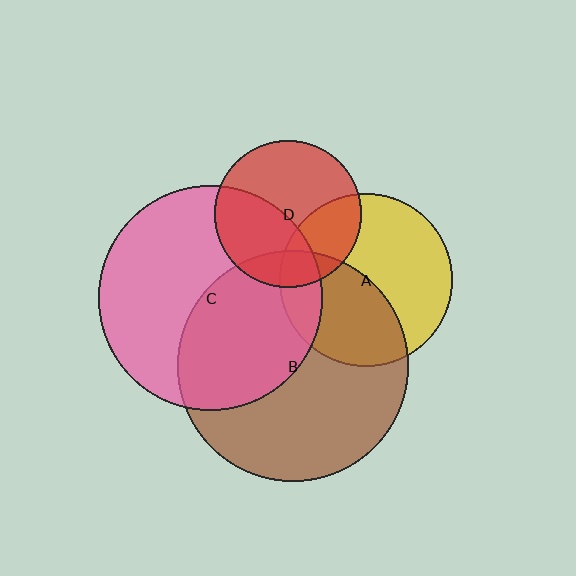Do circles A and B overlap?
Yes.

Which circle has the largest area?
Circle B (brown).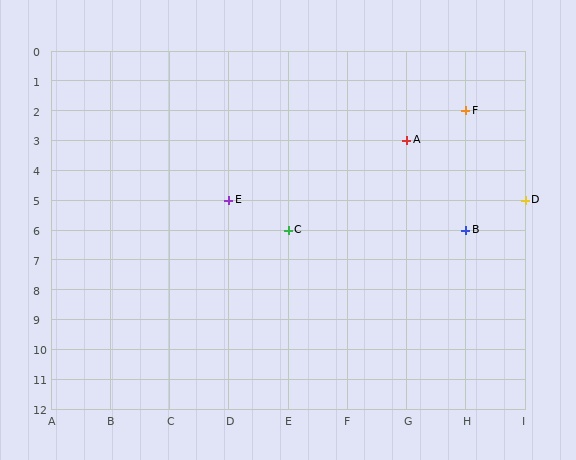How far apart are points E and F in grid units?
Points E and F are 4 columns and 3 rows apart (about 5.0 grid units diagonally).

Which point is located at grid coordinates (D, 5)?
Point E is at (D, 5).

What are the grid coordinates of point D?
Point D is at grid coordinates (I, 5).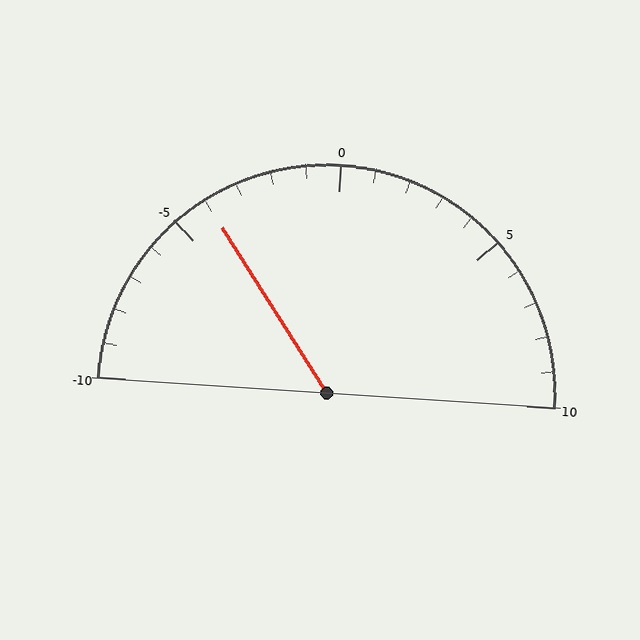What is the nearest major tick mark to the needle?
The nearest major tick mark is -5.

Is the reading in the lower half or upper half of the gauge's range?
The reading is in the lower half of the range (-10 to 10).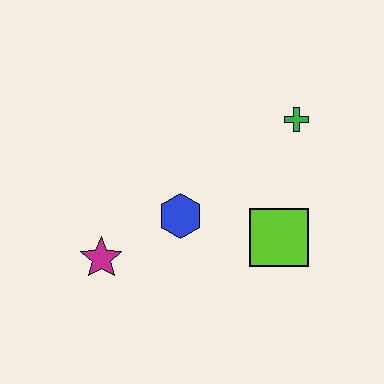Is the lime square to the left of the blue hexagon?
No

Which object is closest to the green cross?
The lime square is closest to the green cross.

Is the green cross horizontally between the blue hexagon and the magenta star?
No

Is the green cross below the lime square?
No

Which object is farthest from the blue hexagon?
The green cross is farthest from the blue hexagon.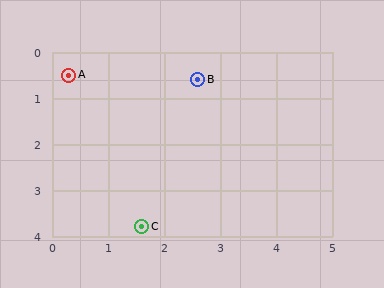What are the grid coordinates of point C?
Point C is at approximately (1.6, 3.8).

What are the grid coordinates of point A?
Point A is at approximately (0.3, 0.5).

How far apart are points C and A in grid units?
Points C and A are about 3.5 grid units apart.